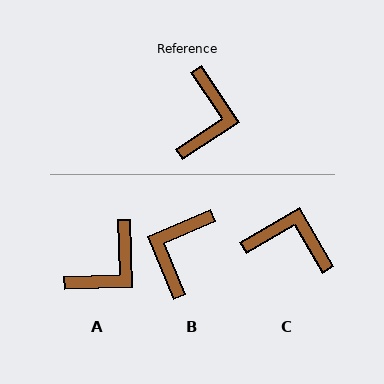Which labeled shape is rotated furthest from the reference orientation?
B, about 169 degrees away.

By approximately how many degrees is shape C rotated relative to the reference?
Approximately 86 degrees counter-clockwise.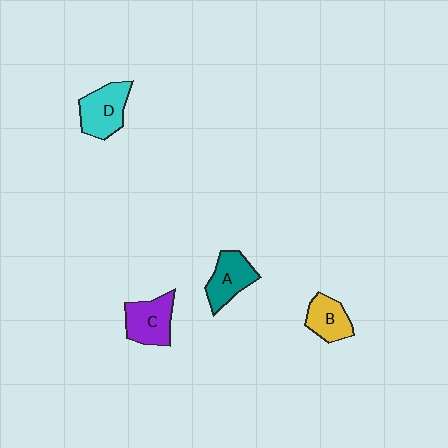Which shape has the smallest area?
Shape B (yellow).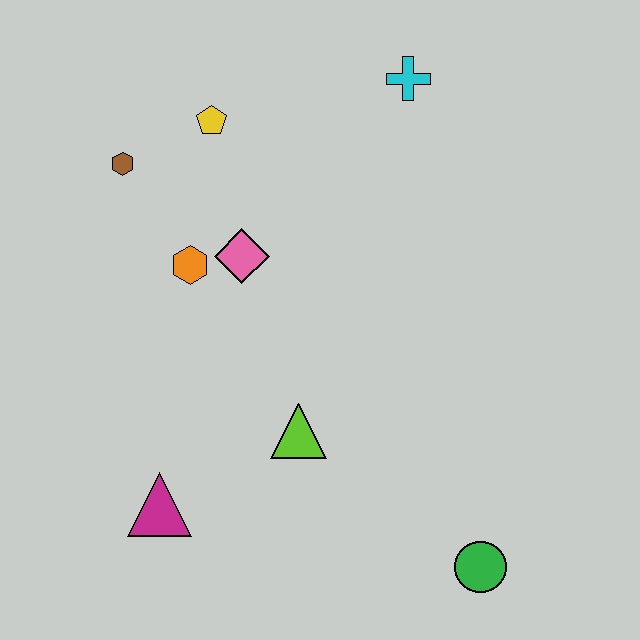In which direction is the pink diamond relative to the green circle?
The pink diamond is above the green circle.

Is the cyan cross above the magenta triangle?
Yes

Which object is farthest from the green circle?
The brown hexagon is farthest from the green circle.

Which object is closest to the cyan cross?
The yellow pentagon is closest to the cyan cross.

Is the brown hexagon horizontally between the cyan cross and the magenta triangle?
No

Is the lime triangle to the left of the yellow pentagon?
No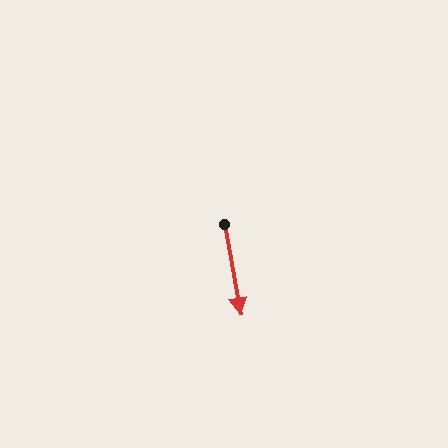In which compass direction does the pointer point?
South.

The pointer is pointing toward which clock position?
Roughly 6 o'clock.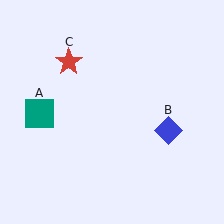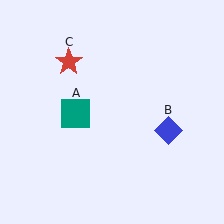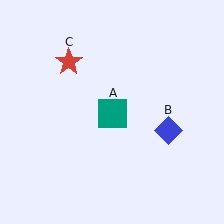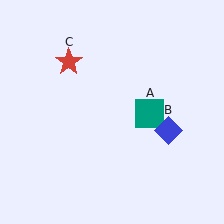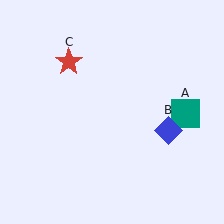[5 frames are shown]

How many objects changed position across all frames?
1 object changed position: teal square (object A).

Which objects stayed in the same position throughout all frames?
Blue diamond (object B) and red star (object C) remained stationary.